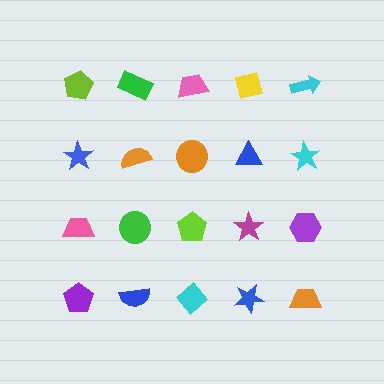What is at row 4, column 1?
A purple pentagon.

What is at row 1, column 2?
A green rectangle.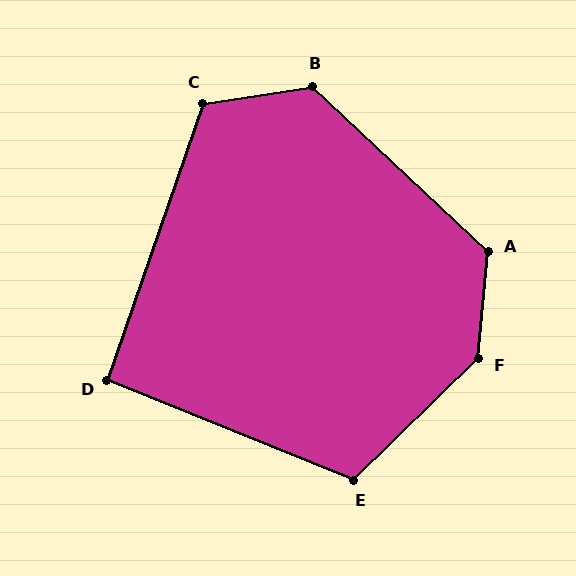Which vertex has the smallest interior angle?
D, at approximately 93 degrees.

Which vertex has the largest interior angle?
F, at approximately 139 degrees.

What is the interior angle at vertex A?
Approximately 128 degrees (obtuse).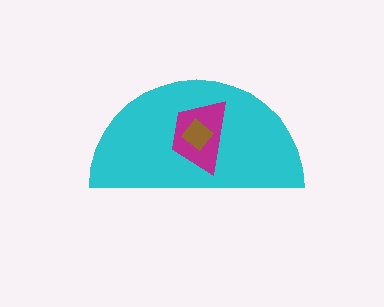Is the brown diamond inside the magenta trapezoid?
Yes.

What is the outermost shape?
The cyan semicircle.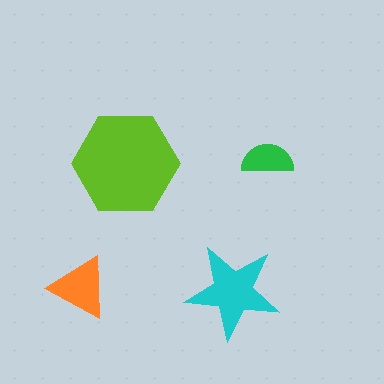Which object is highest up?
The green semicircle is topmost.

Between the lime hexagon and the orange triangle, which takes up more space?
The lime hexagon.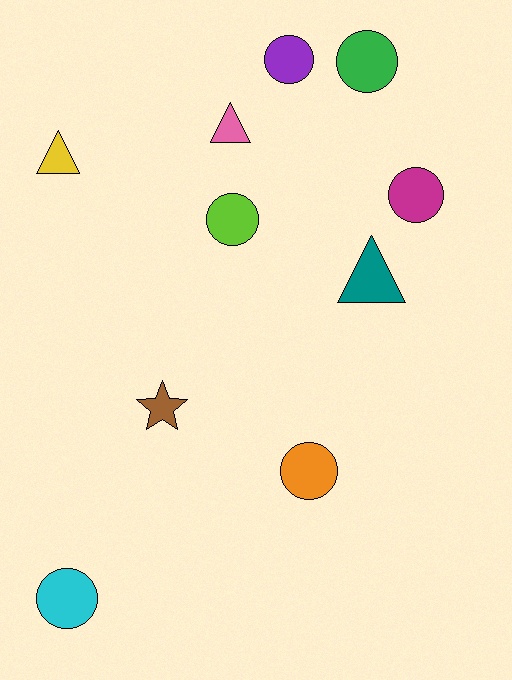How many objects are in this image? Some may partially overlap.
There are 10 objects.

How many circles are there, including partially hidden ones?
There are 6 circles.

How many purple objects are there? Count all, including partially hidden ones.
There is 1 purple object.